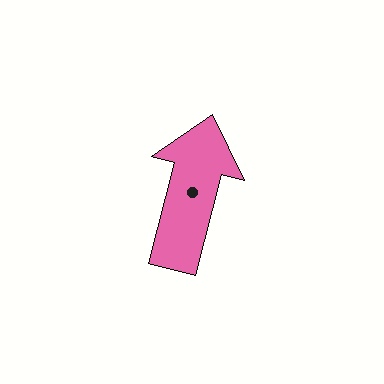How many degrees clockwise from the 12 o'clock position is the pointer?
Approximately 15 degrees.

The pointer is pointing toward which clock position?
Roughly 12 o'clock.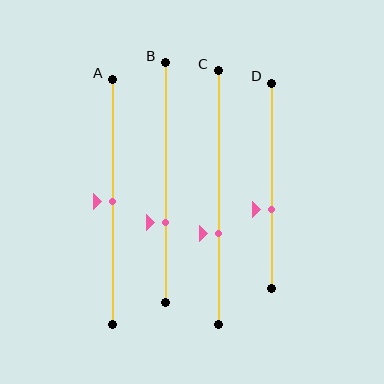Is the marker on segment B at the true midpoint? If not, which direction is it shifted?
No, the marker on segment B is shifted downward by about 17% of the segment length.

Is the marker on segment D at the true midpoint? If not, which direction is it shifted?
No, the marker on segment D is shifted downward by about 12% of the segment length.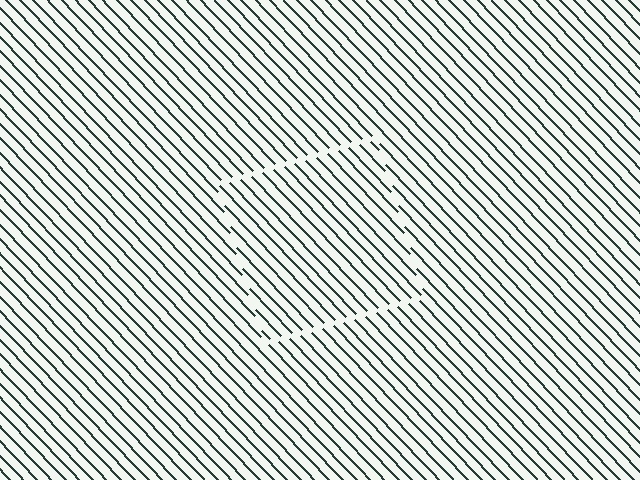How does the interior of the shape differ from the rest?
The interior of the shape contains the same grating, shifted by half a period — the contour is defined by the phase discontinuity where line-ends from the inner and outer gratings abut.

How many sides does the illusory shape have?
4 sides — the line-ends trace a square.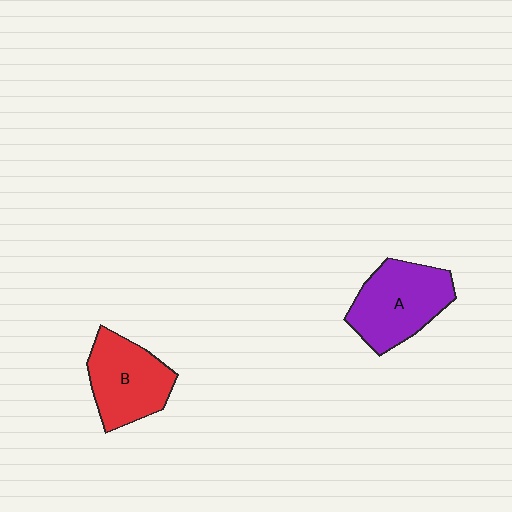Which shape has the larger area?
Shape A (purple).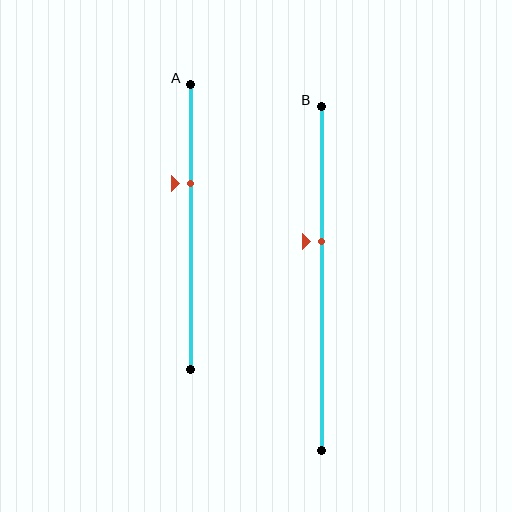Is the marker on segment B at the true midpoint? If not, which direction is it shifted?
No, the marker on segment B is shifted upward by about 11% of the segment length.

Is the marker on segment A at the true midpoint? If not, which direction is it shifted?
No, the marker on segment A is shifted upward by about 15% of the segment length.